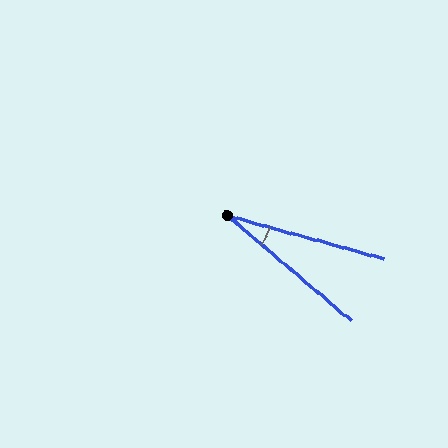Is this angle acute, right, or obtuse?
It is acute.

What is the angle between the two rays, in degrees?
Approximately 25 degrees.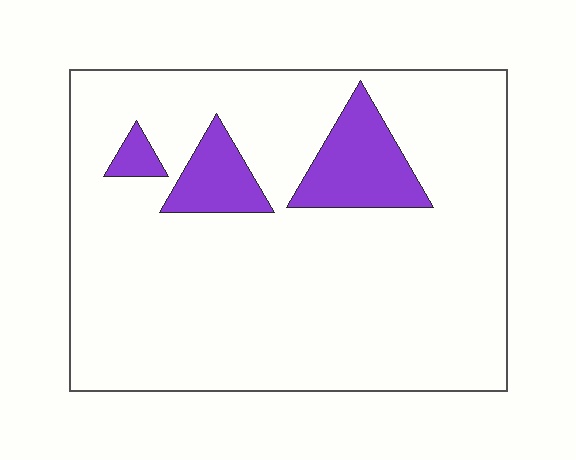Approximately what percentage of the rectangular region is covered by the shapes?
Approximately 10%.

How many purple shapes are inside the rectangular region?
3.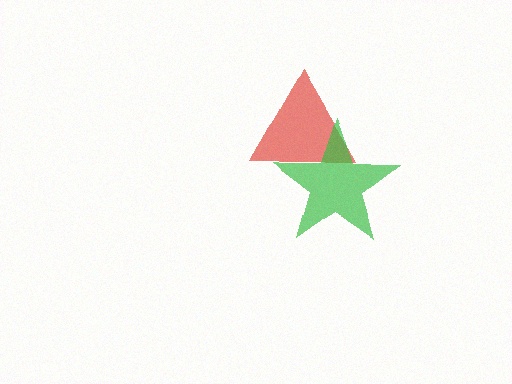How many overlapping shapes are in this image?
There are 2 overlapping shapes in the image.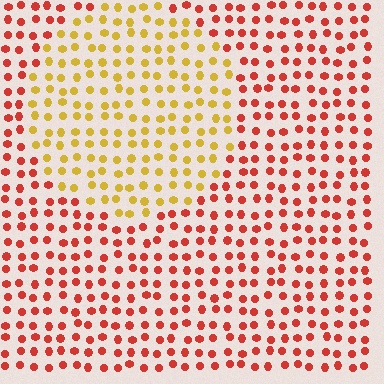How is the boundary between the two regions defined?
The boundary is defined purely by a slight shift in hue (about 47 degrees). Spacing, size, and orientation are identical on both sides.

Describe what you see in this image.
The image is filled with small red elements in a uniform arrangement. A circle-shaped region is visible where the elements are tinted to a slightly different hue, forming a subtle color boundary.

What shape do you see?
I see a circle.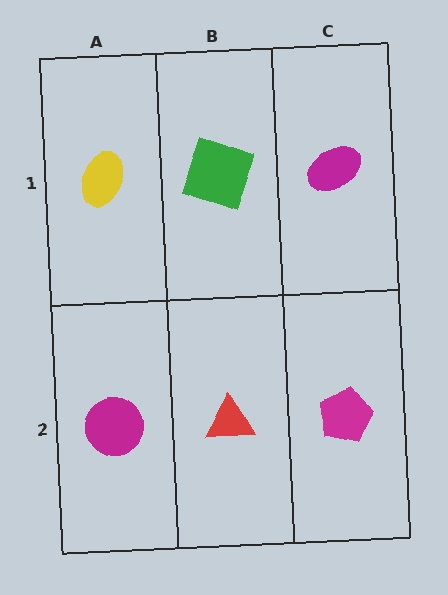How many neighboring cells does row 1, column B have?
3.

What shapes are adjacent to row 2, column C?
A magenta ellipse (row 1, column C), a red triangle (row 2, column B).